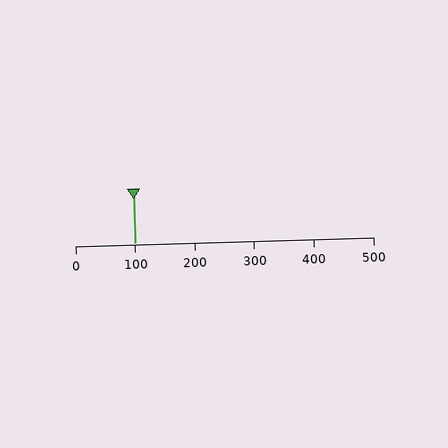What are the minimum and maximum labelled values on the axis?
The axis runs from 0 to 500.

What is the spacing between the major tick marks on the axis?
The major ticks are spaced 100 apart.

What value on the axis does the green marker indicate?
The marker indicates approximately 100.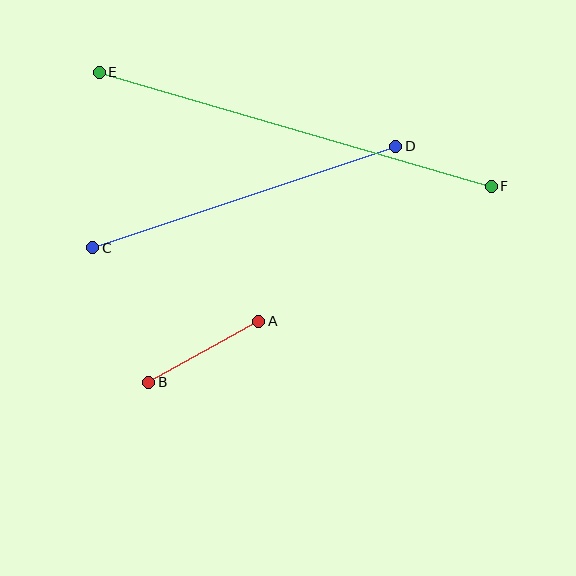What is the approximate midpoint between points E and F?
The midpoint is at approximately (295, 129) pixels.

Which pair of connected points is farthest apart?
Points E and F are farthest apart.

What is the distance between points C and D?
The distance is approximately 320 pixels.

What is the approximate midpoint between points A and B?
The midpoint is at approximately (204, 352) pixels.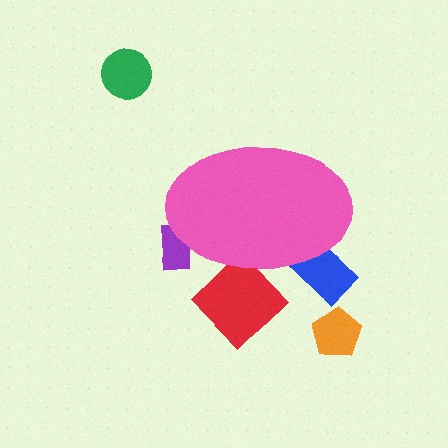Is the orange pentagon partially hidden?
No, the orange pentagon is fully visible.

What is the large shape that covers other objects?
A pink ellipse.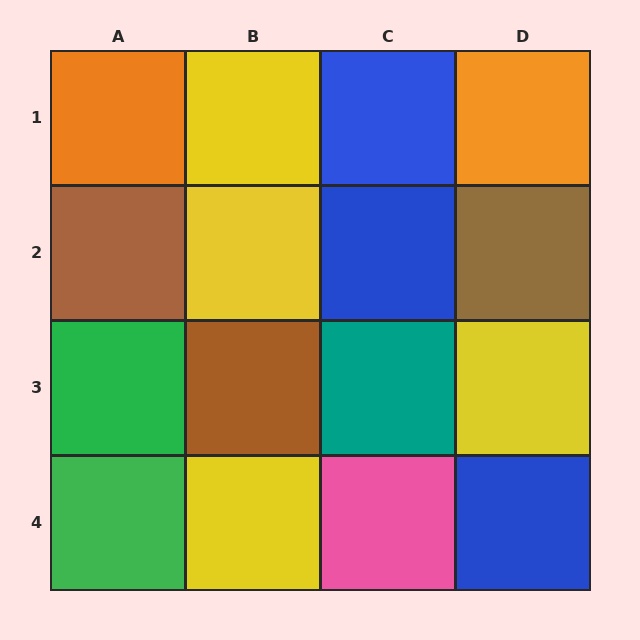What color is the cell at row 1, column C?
Blue.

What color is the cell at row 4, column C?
Pink.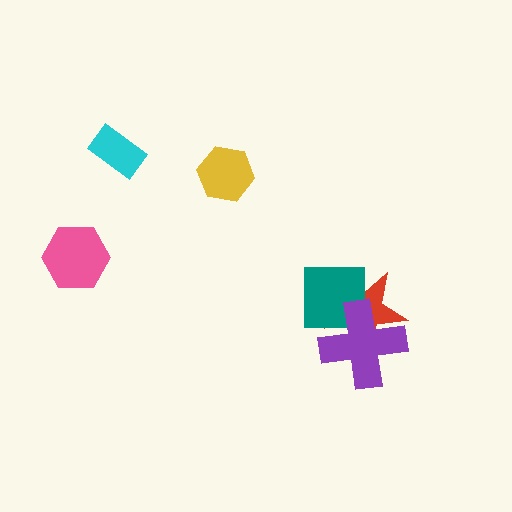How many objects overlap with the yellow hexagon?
0 objects overlap with the yellow hexagon.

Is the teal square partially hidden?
Yes, it is partially covered by another shape.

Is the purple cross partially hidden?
No, no other shape covers it.